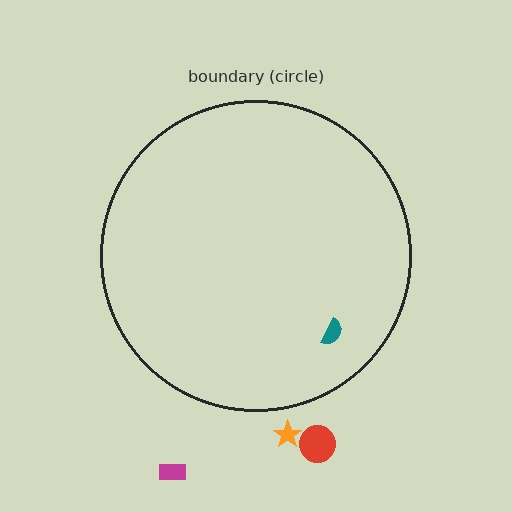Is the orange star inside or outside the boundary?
Outside.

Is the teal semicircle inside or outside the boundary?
Inside.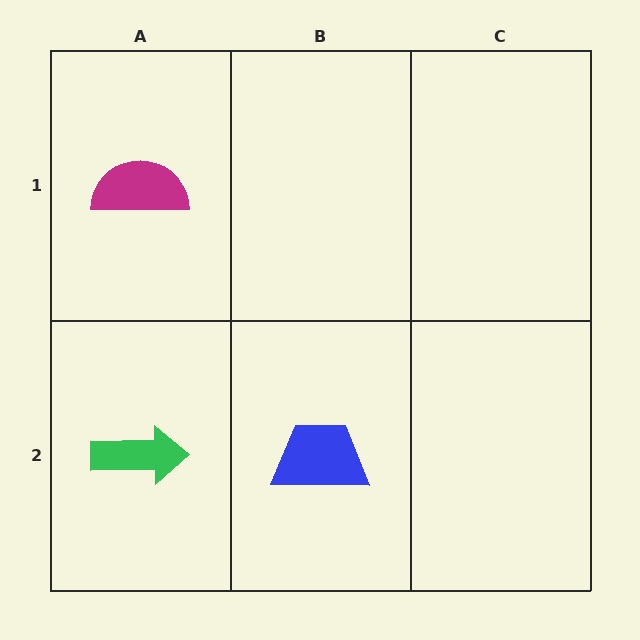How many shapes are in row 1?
1 shape.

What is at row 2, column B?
A blue trapezoid.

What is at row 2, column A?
A green arrow.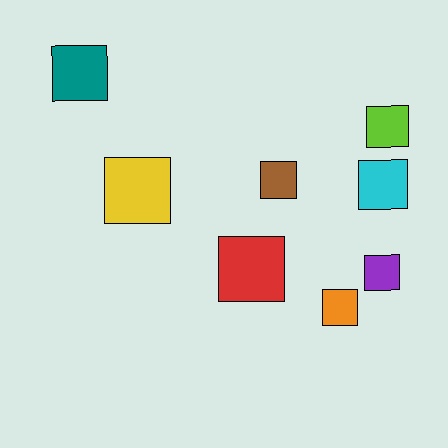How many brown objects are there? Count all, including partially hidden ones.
There is 1 brown object.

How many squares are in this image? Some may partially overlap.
There are 8 squares.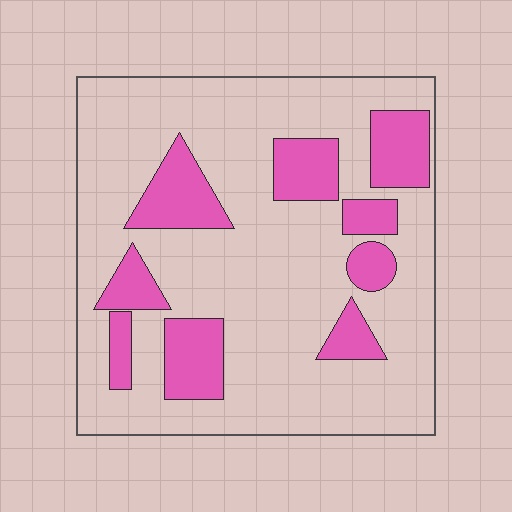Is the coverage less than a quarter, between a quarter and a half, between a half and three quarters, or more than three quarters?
Less than a quarter.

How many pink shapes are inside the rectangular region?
9.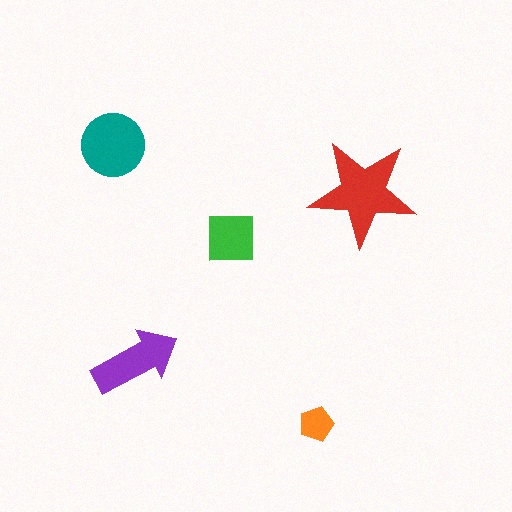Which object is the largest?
The red star.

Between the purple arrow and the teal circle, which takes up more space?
The teal circle.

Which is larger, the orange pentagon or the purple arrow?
The purple arrow.